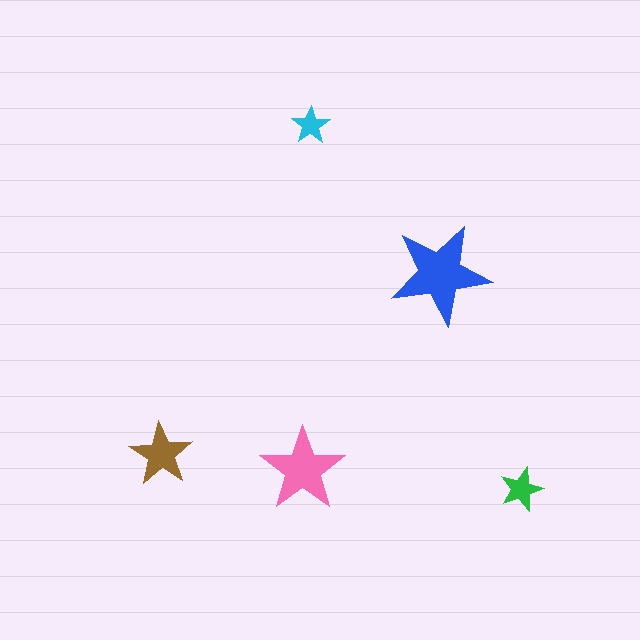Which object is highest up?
The cyan star is topmost.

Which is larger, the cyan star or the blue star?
The blue one.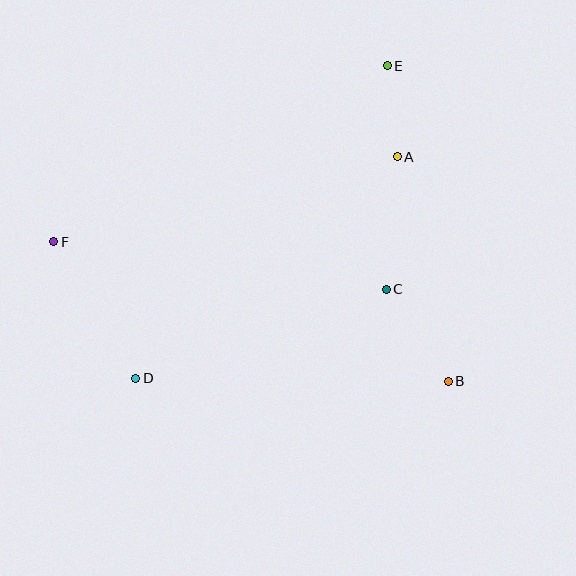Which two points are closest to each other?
Points A and E are closest to each other.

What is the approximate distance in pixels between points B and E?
The distance between B and E is approximately 322 pixels.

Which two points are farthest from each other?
Points B and F are farthest from each other.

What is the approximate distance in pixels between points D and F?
The distance between D and F is approximately 159 pixels.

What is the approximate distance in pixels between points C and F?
The distance between C and F is approximately 336 pixels.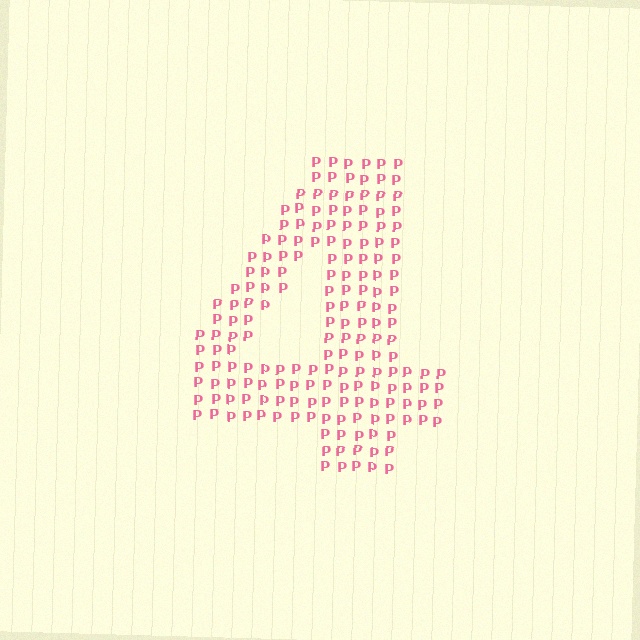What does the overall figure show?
The overall figure shows the digit 4.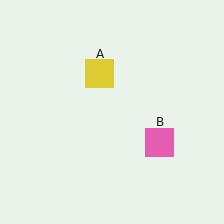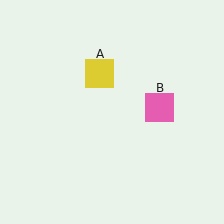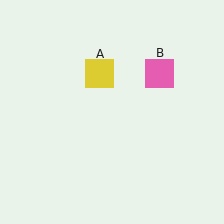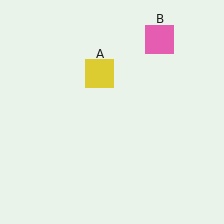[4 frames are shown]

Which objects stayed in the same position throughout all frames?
Yellow square (object A) remained stationary.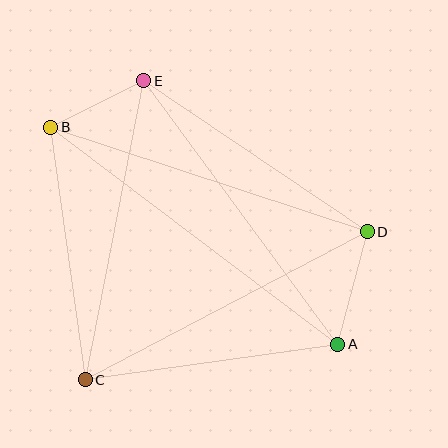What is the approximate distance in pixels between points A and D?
The distance between A and D is approximately 116 pixels.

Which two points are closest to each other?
Points B and E are closest to each other.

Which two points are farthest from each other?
Points A and B are farthest from each other.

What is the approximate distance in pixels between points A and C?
The distance between A and C is approximately 255 pixels.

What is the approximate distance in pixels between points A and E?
The distance between A and E is approximately 327 pixels.